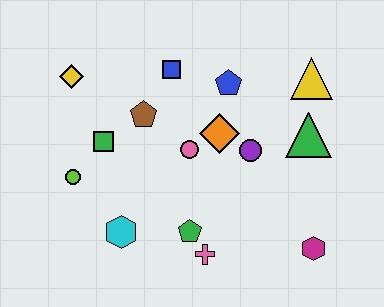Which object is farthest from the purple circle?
The yellow diamond is farthest from the purple circle.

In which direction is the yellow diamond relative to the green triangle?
The yellow diamond is to the left of the green triangle.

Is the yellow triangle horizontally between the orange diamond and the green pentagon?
No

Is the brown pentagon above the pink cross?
Yes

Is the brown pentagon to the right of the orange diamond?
No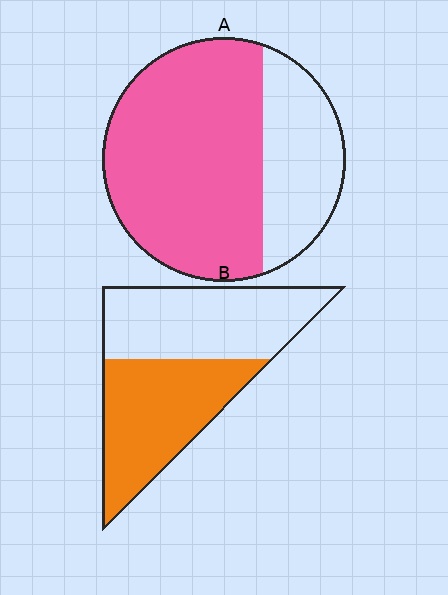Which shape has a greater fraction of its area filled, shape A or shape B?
Shape A.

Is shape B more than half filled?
Roughly half.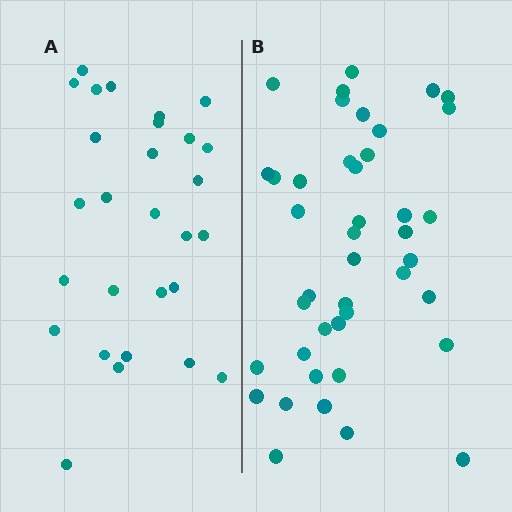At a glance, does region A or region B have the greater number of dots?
Region B (the right region) has more dots.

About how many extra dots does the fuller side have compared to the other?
Region B has approximately 15 more dots than region A.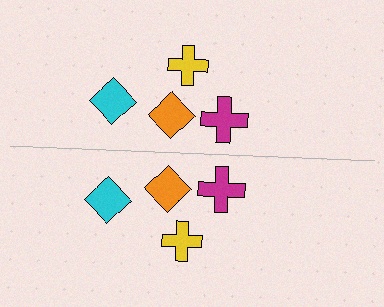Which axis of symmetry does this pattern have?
The pattern has a horizontal axis of symmetry running through the center of the image.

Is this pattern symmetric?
Yes, this pattern has bilateral (reflection) symmetry.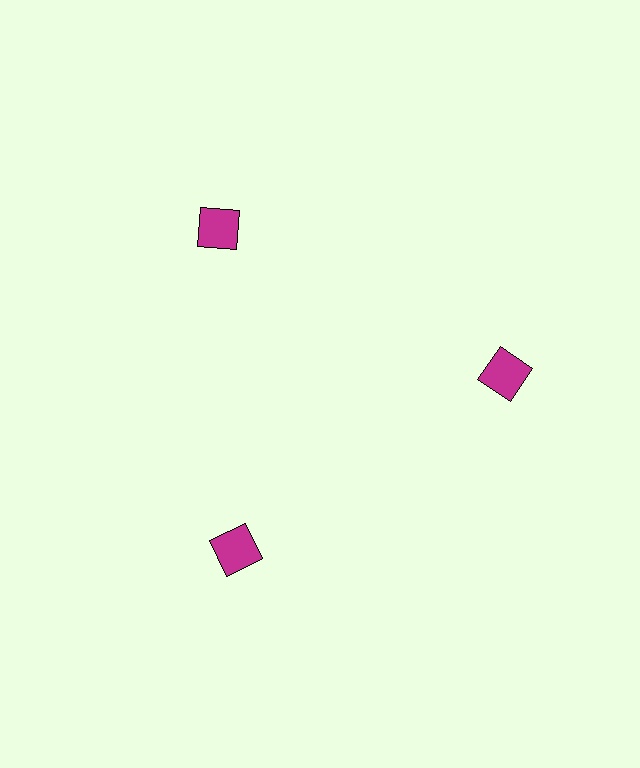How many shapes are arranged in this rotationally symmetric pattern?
There are 3 shapes, arranged in 3 groups of 1.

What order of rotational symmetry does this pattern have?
This pattern has 3-fold rotational symmetry.